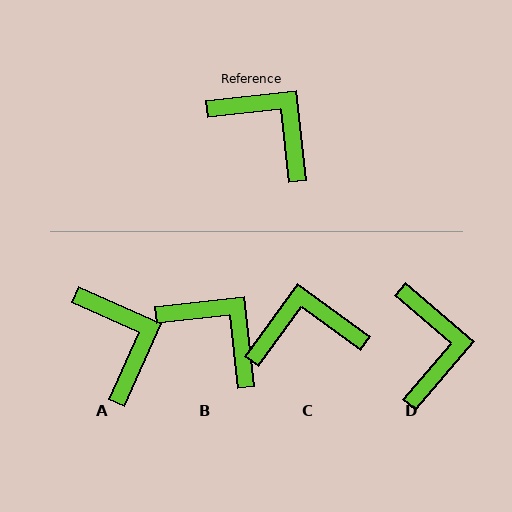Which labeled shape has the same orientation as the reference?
B.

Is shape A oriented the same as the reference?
No, it is off by about 30 degrees.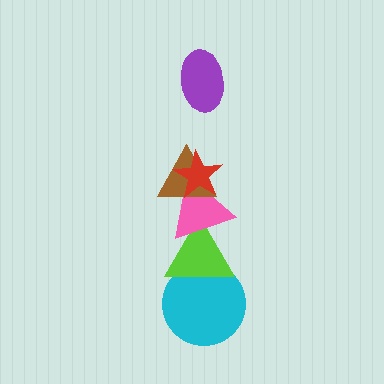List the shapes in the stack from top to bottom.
From top to bottom: the purple ellipse, the red star, the brown triangle, the pink triangle, the lime triangle, the cyan circle.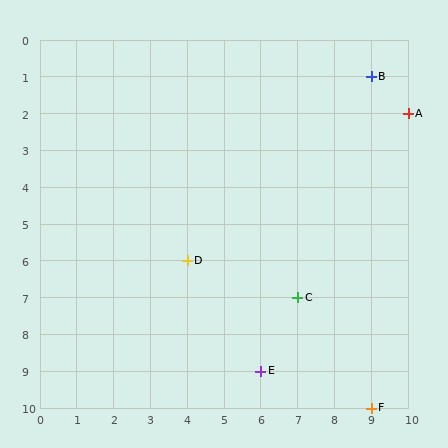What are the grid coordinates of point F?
Point F is at grid coordinates (9, 10).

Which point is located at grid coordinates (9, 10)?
Point F is at (9, 10).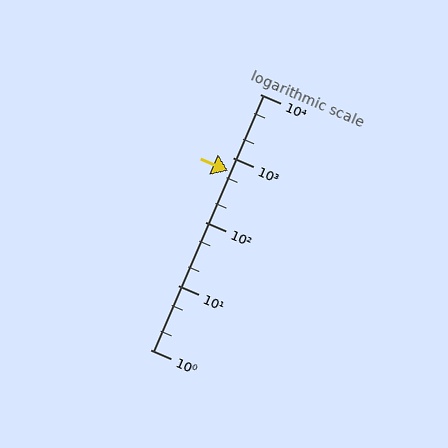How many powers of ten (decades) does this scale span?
The scale spans 4 decades, from 1 to 10000.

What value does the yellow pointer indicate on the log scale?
The pointer indicates approximately 630.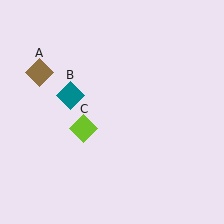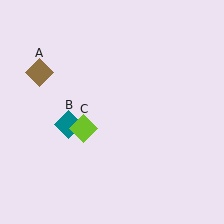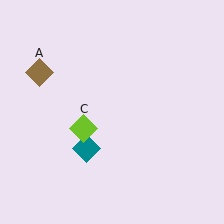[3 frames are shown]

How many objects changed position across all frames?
1 object changed position: teal diamond (object B).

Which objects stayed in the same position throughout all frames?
Brown diamond (object A) and lime diamond (object C) remained stationary.